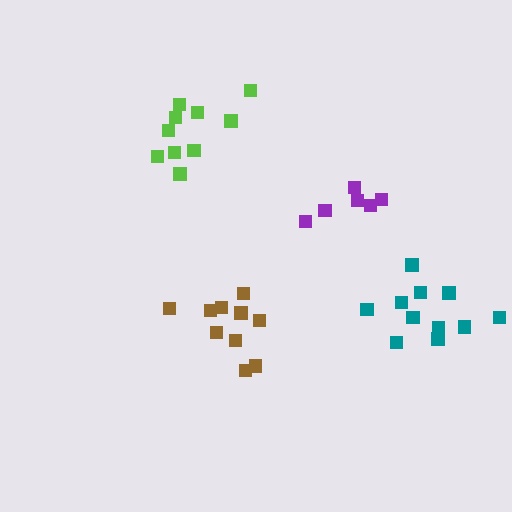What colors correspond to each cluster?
The clusters are colored: purple, lime, teal, brown.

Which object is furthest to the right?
The teal cluster is rightmost.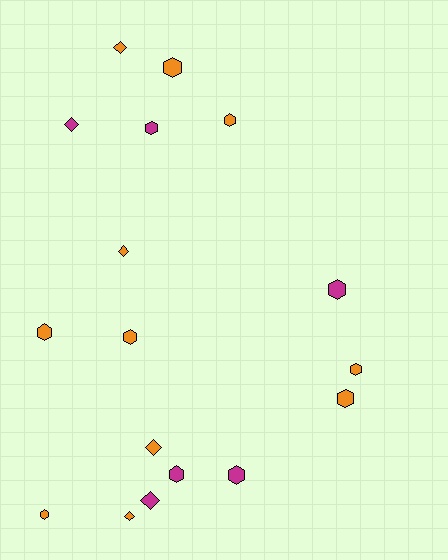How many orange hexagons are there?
There are 7 orange hexagons.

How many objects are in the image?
There are 17 objects.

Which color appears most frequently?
Orange, with 11 objects.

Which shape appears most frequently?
Hexagon, with 11 objects.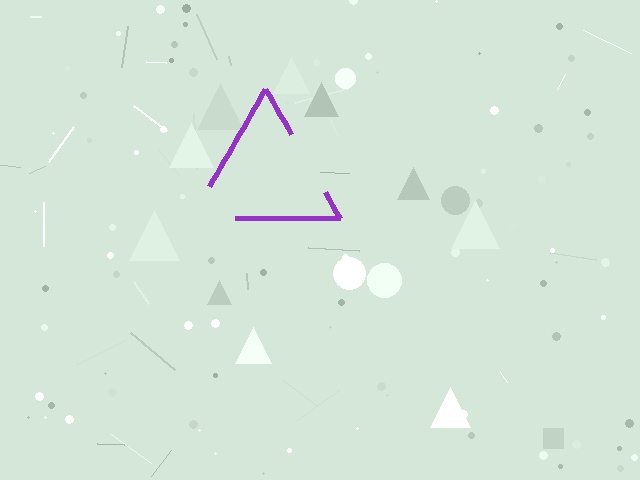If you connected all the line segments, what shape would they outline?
They would outline a triangle.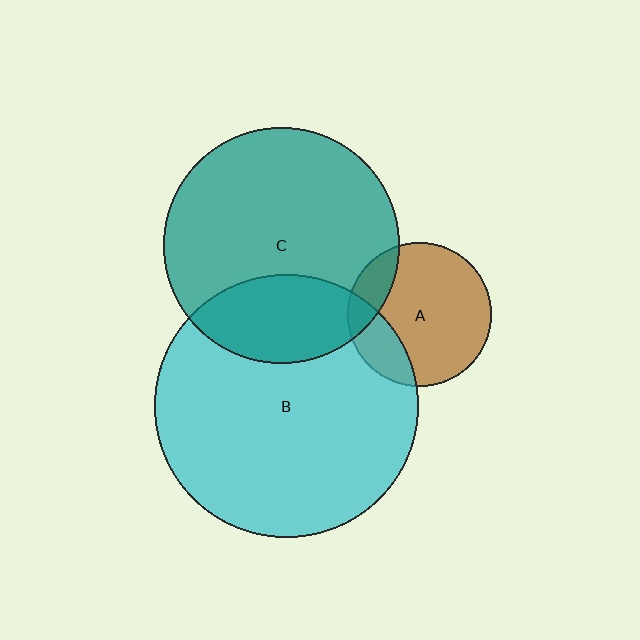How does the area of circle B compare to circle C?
Approximately 1.3 times.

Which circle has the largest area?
Circle B (cyan).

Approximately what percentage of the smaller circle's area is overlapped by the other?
Approximately 15%.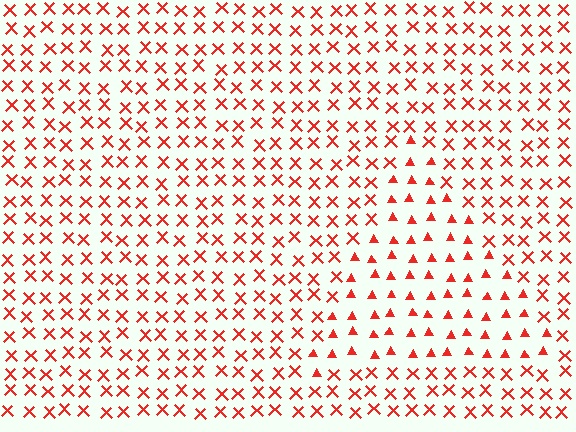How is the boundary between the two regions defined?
The boundary is defined by a change in element shape: triangles inside vs. X marks outside. All elements share the same color and spacing.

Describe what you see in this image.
The image is filled with small red elements arranged in a uniform grid. A triangle-shaped region contains triangles, while the surrounding area contains X marks. The boundary is defined purely by the change in element shape.